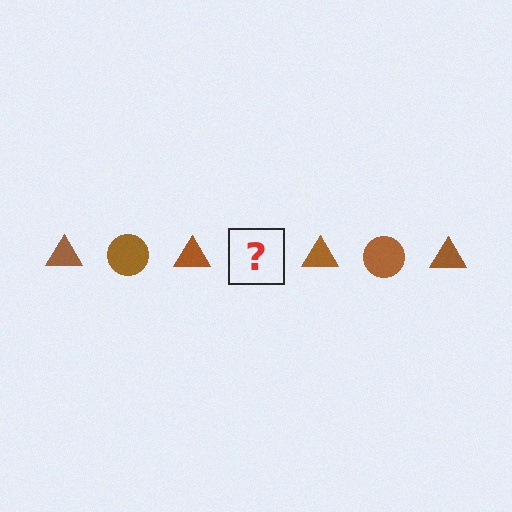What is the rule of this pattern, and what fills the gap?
The rule is that the pattern cycles through triangle, circle shapes in brown. The gap should be filled with a brown circle.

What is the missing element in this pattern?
The missing element is a brown circle.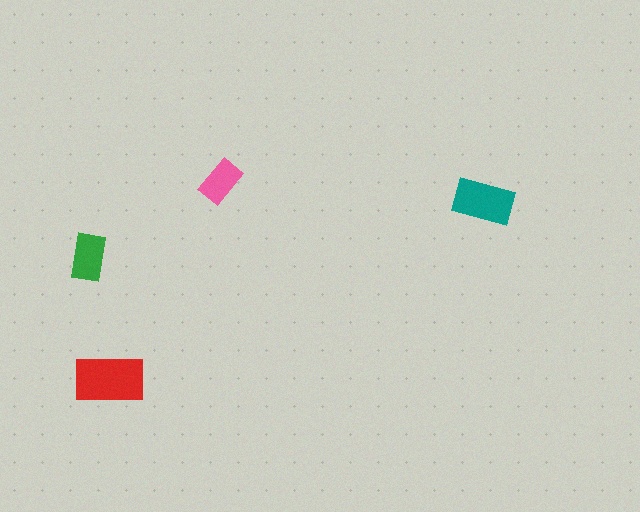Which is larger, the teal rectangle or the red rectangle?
The red one.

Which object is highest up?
The pink rectangle is topmost.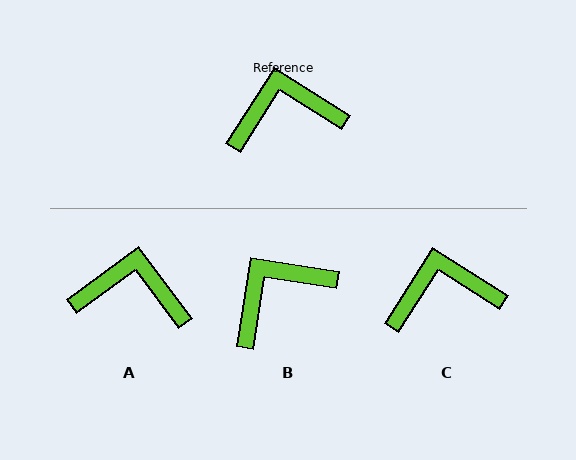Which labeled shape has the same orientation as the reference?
C.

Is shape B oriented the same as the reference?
No, it is off by about 24 degrees.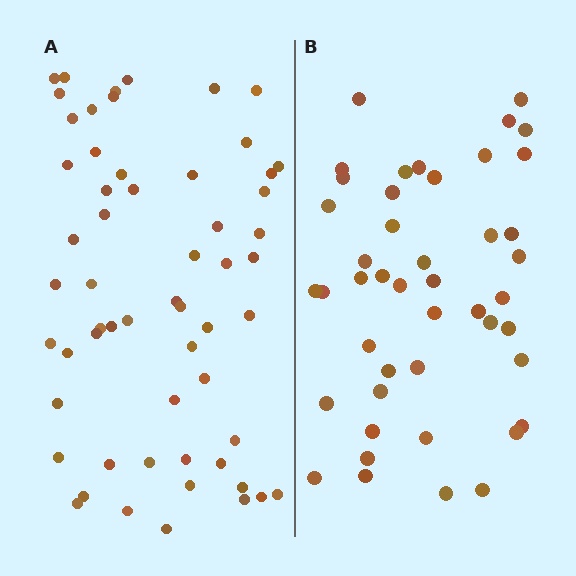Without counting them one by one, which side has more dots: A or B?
Region A (the left region) has more dots.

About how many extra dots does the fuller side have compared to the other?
Region A has approximately 15 more dots than region B.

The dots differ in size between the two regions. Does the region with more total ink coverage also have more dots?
No. Region B has more total ink coverage because its dots are larger, but region A actually contains more individual dots. Total area can be misleading — the number of items is what matters here.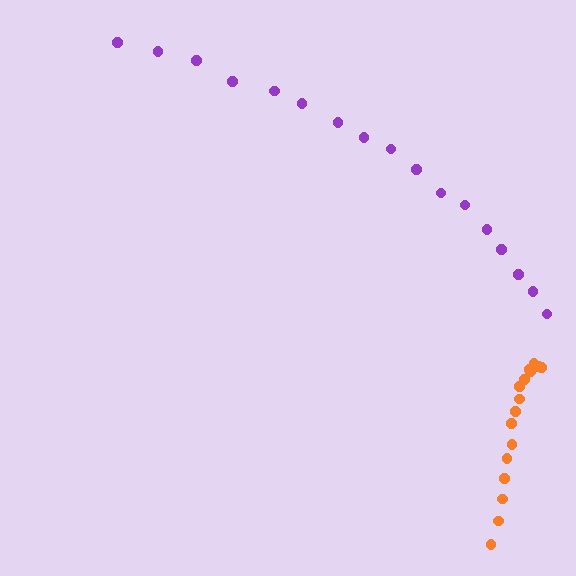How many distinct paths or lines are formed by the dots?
There are 2 distinct paths.